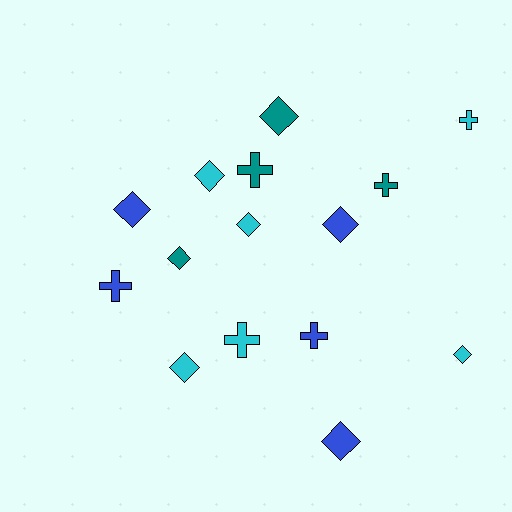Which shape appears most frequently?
Diamond, with 9 objects.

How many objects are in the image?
There are 15 objects.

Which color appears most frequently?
Cyan, with 6 objects.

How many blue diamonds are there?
There are 3 blue diamonds.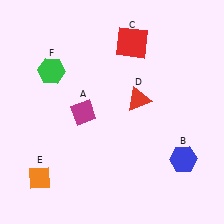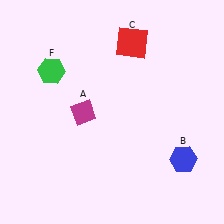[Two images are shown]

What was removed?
The orange diamond (E), the red triangle (D) were removed in Image 2.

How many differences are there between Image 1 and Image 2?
There are 2 differences between the two images.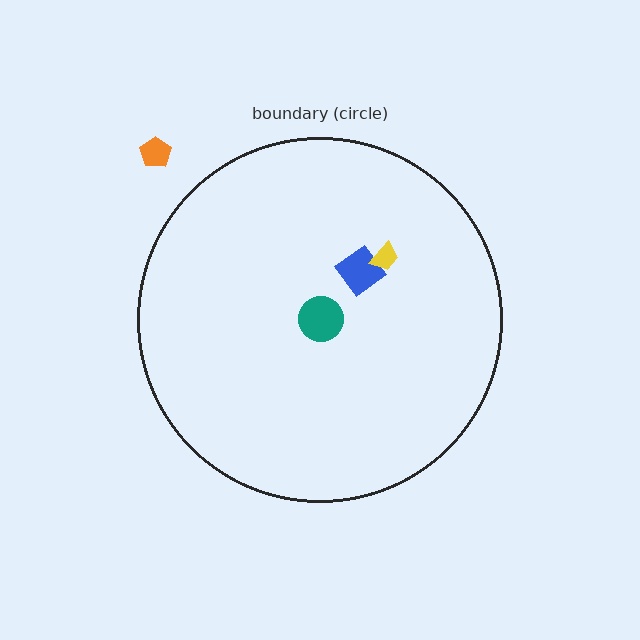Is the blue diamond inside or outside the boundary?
Inside.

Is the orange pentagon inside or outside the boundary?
Outside.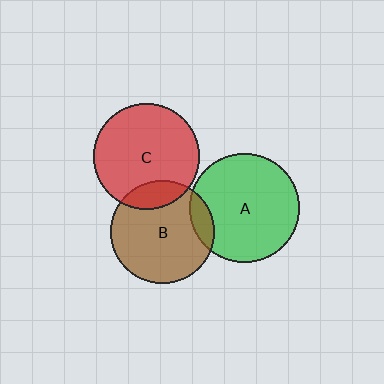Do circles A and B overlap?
Yes.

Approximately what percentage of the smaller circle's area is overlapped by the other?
Approximately 10%.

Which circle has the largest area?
Circle A (green).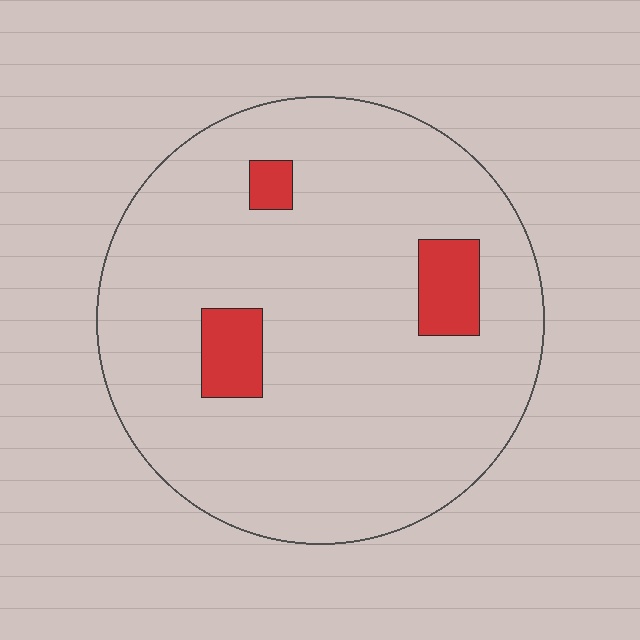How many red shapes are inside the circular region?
3.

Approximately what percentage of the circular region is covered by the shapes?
Approximately 10%.